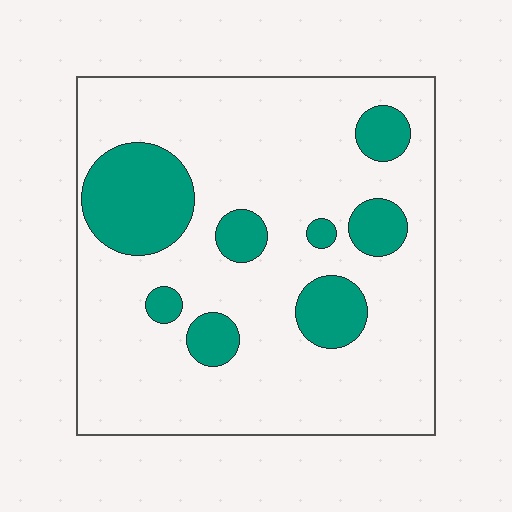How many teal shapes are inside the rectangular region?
8.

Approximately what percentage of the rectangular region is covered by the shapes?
Approximately 20%.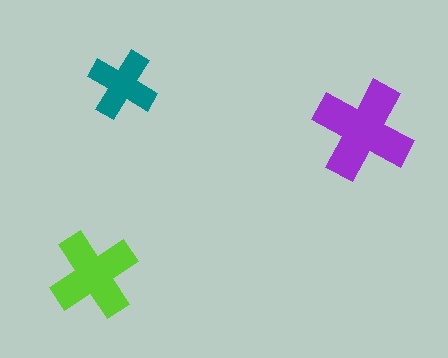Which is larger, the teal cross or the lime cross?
The lime one.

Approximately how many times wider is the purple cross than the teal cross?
About 1.5 times wider.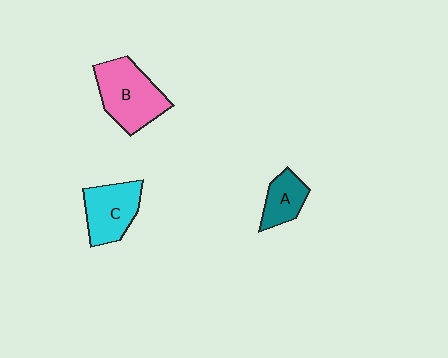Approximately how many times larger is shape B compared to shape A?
Approximately 1.9 times.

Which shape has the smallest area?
Shape A (teal).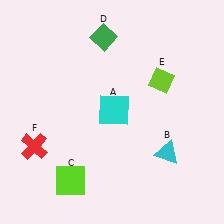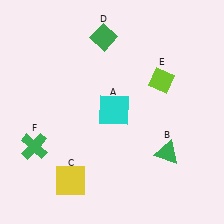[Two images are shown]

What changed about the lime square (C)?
In Image 1, C is lime. In Image 2, it changed to yellow.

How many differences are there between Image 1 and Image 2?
There are 3 differences between the two images.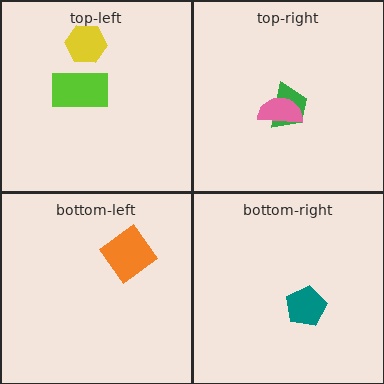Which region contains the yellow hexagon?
The top-left region.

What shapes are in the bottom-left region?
The orange diamond.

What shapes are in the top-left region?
The lime rectangle, the yellow hexagon.